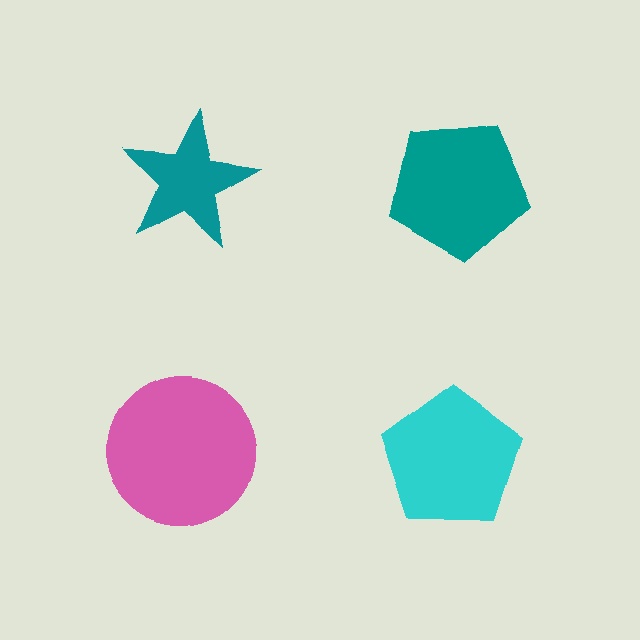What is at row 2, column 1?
A pink circle.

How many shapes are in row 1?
2 shapes.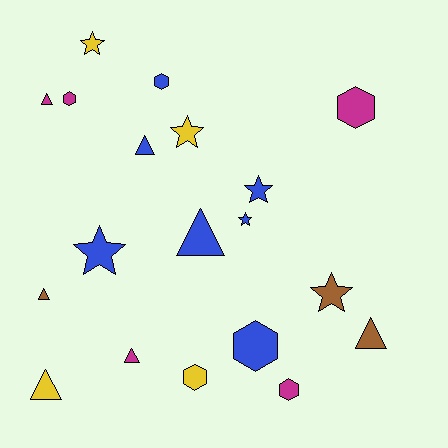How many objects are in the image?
There are 19 objects.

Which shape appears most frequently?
Triangle, with 7 objects.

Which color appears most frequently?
Blue, with 7 objects.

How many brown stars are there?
There is 1 brown star.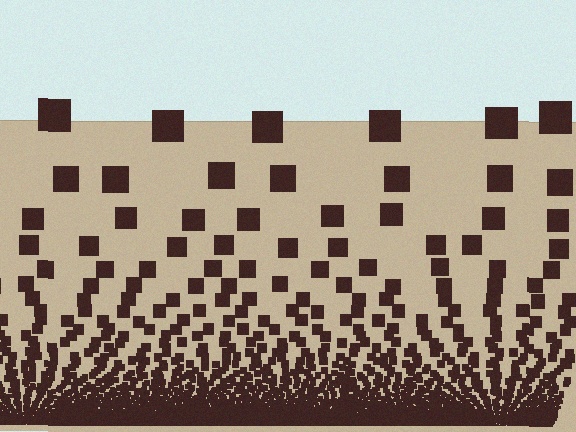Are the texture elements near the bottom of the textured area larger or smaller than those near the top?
Smaller. The gradient is inverted — elements near the bottom are smaller and denser.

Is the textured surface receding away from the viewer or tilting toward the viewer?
The surface appears to tilt toward the viewer. Texture elements get larger and sparser toward the top.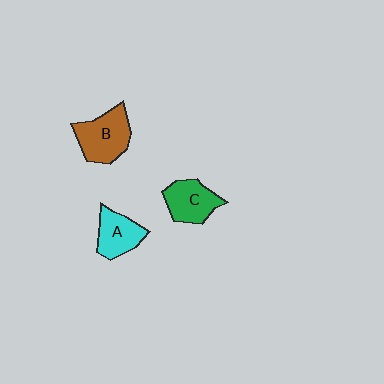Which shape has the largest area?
Shape B (brown).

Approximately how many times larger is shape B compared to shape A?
Approximately 1.3 times.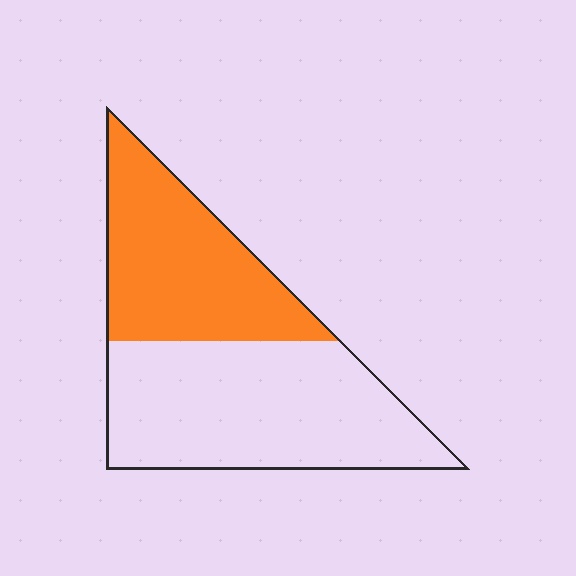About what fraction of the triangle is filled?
About two fifths (2/5).